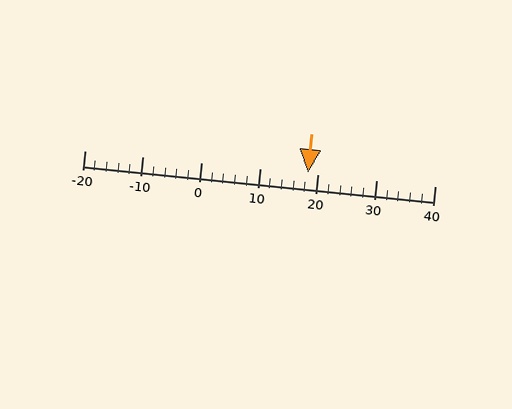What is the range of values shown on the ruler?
The ruler shows values from -20 to 40.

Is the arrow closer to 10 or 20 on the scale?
The arrow is closer to 20.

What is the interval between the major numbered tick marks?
The major tick marks are spaced 10 units apart.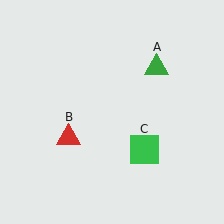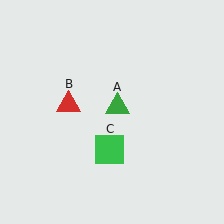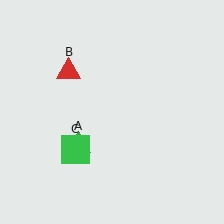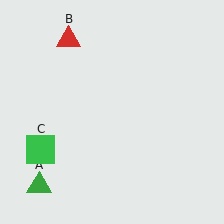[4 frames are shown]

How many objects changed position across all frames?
3 objects changed position: green triangle (object A), red triangle (object B), green square (object C).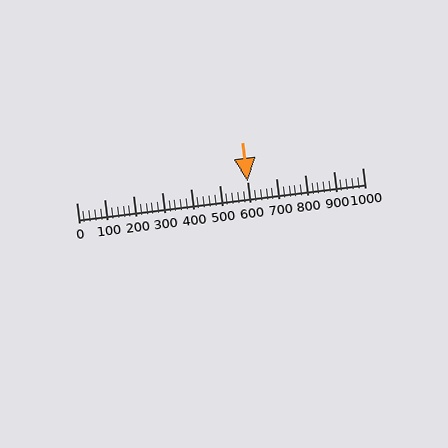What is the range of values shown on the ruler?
The ruler shows values from 0 to 1000.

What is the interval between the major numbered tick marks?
The major tick marks are spaced 100 units apart.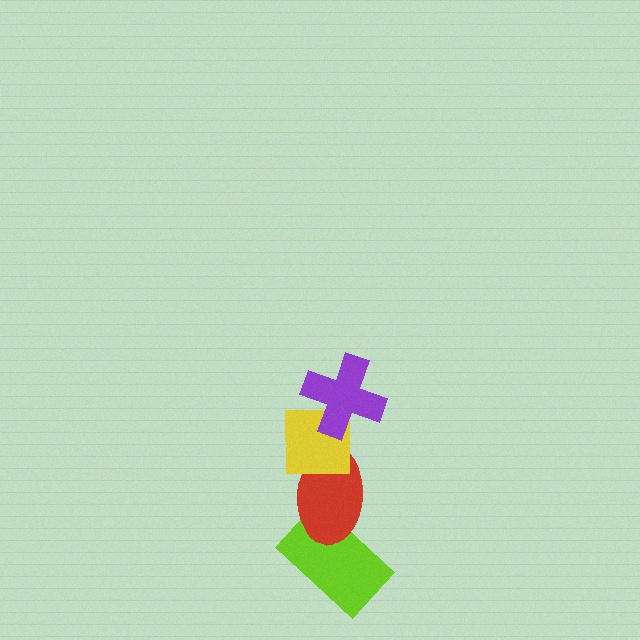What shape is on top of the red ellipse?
The yellow square is on top of the red ellipse.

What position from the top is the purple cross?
The purple cross is 1st from the top.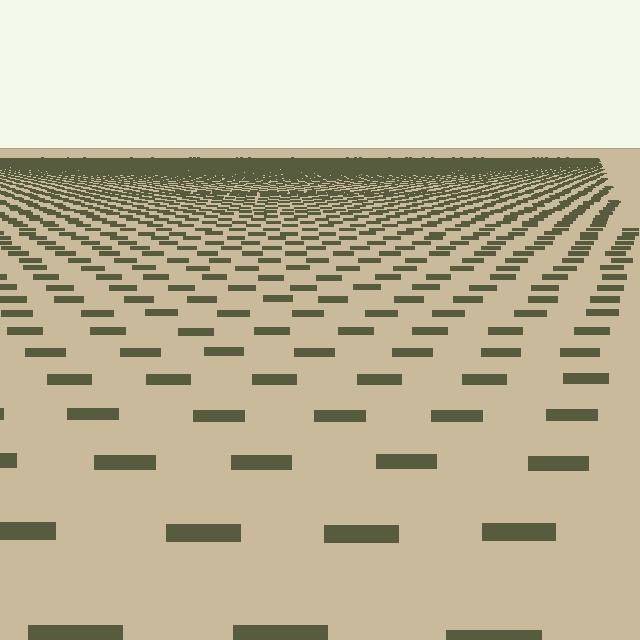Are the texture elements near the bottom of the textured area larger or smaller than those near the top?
Larger. Near the bottom, elements are closer to the viewer and appear at a bigger on-screen size.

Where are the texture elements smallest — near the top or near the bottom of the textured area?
Near the top.